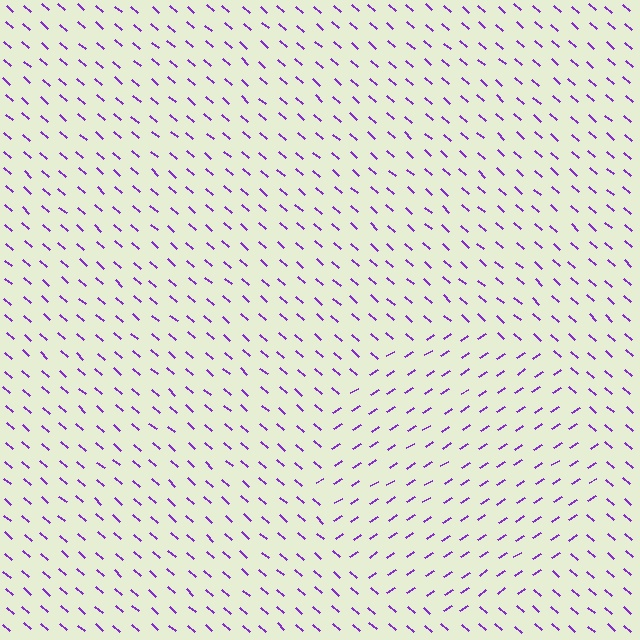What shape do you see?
I see a circle.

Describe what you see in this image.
The image is filled with small purple line segments. A circle region in the image has lines oriented differently from the surrounding lines, creating a visible texture boundary.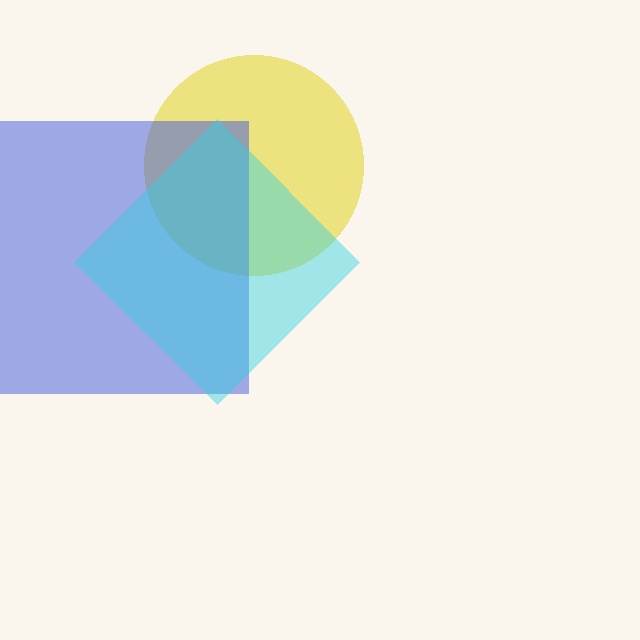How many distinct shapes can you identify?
There are 3 distinct shapes: a yellow circle, a blue square, a cyan diamond.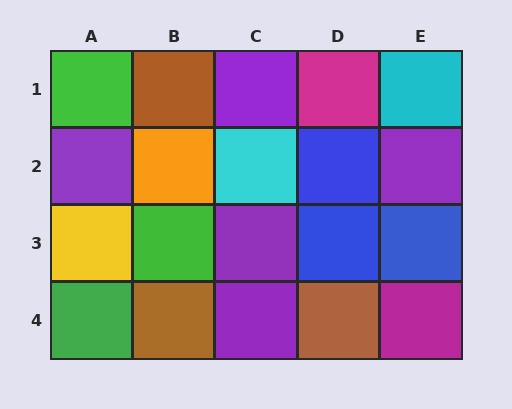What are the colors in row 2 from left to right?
Purple, orange, cyan, blue, purple.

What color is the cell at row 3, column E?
Blue.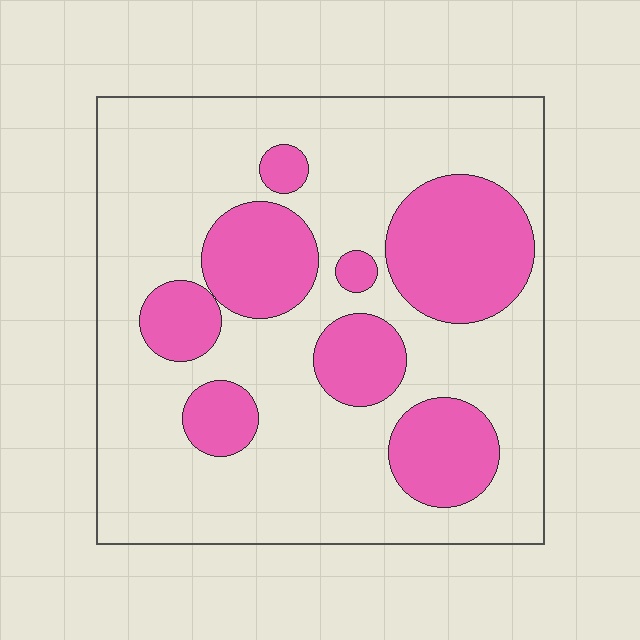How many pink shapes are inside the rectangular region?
8.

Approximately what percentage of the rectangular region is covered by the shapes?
Approximately 30%.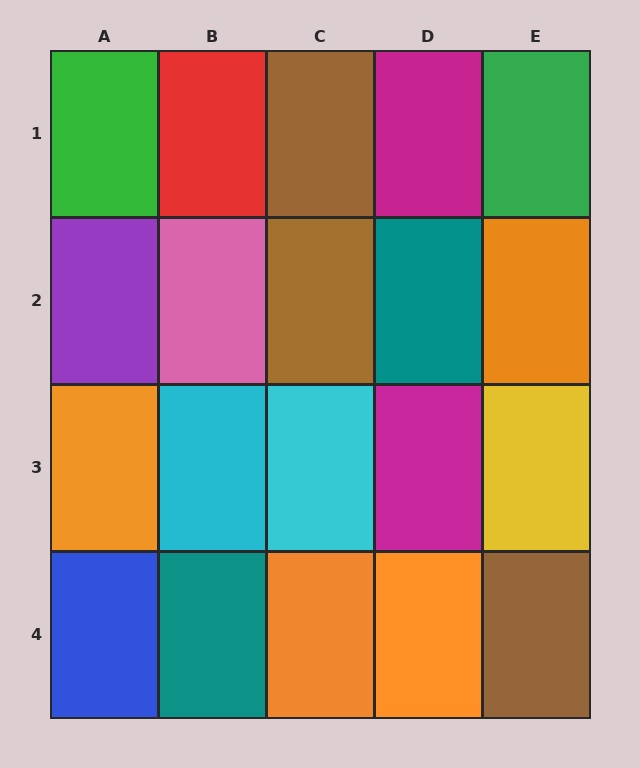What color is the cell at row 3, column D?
Magenta.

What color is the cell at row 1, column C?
Brown.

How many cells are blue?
1 cell is blue.